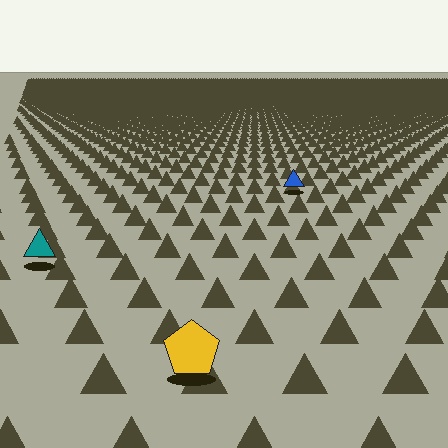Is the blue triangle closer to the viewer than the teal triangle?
No. The teal triangle is closer — you can tell from the texture gradient: the ground texture is coarser near it.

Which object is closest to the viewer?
The yellow pentagon is closest. The texture marks near it are larger and more spread out.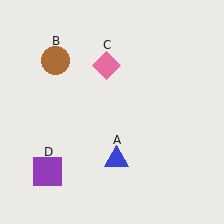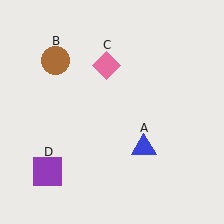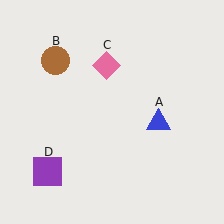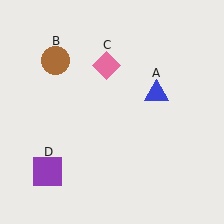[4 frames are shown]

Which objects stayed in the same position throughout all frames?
Brown circle (object B) and pink diamond (object C) and purple square (object D) remained stationary.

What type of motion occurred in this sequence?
The blue triangle (object A) rotated counterclockwise around the center of the scene.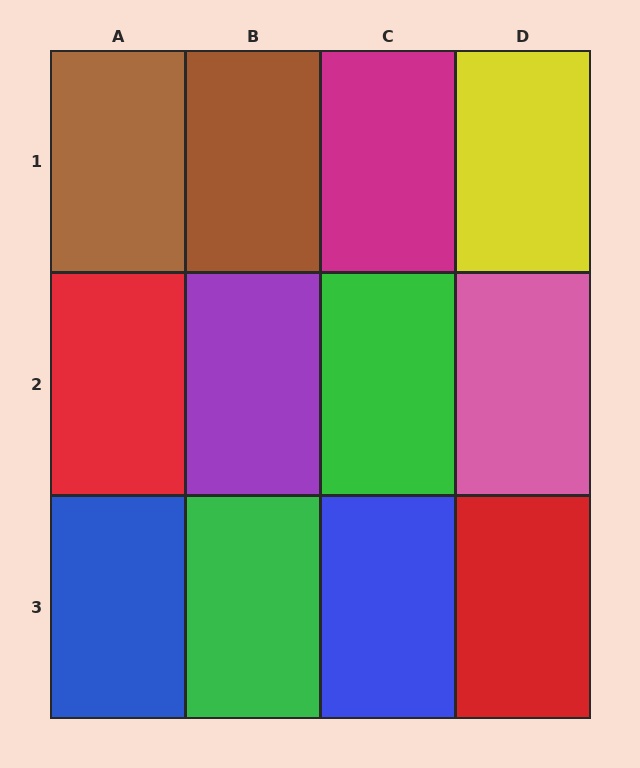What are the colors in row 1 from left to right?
Brown, brown, magenta, yellow.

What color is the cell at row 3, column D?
Red.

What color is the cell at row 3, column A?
Blue.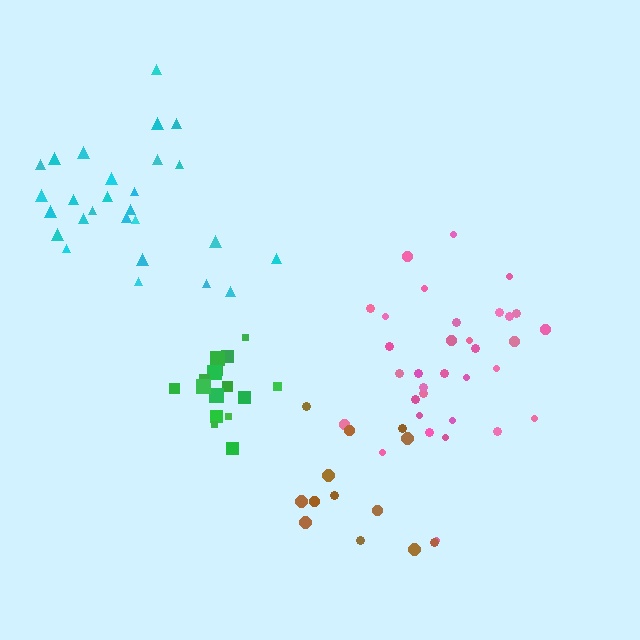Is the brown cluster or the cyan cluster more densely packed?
Cyan.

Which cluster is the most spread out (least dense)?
Brown.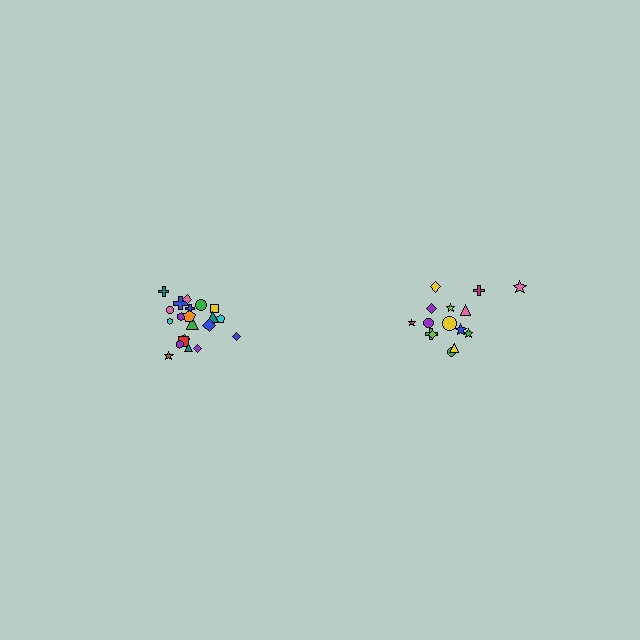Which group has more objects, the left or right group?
The left group.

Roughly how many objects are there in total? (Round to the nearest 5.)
Roughly 35 objects in total.